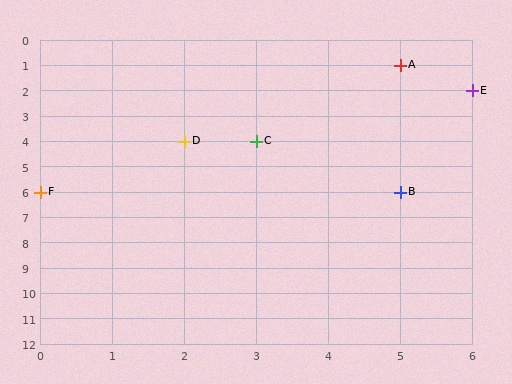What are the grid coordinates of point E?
Point E is at grid coordinates (6, 2).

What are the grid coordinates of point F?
Point F is at grid coordinates (0, 6).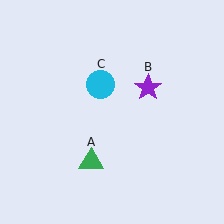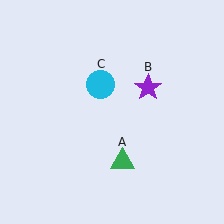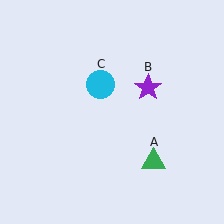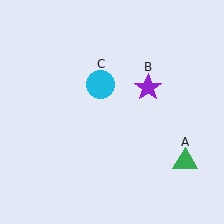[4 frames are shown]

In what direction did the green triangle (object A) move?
The green triangle (object A) moved right.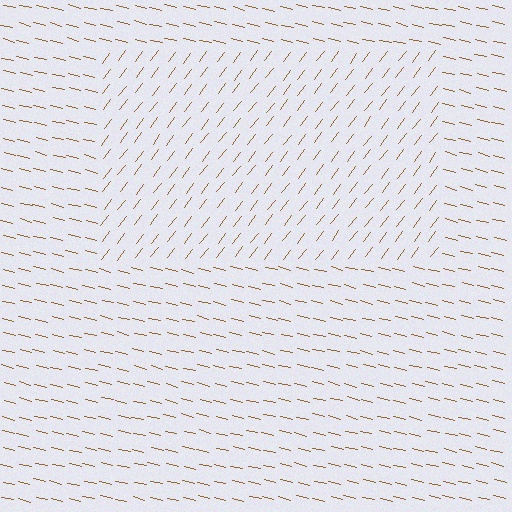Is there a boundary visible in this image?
Yes, there is a texture boundary formed by a change in line orientation.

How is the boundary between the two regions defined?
The boundary is defined purely by a change in line orientation (approximately 66 degrees difference). All lines are the same color and thickness.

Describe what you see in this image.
The image is filled with small brown line segments. A rectangle region in the image has lines oriented differently from the surrounding lines, creating a visible texture boundary.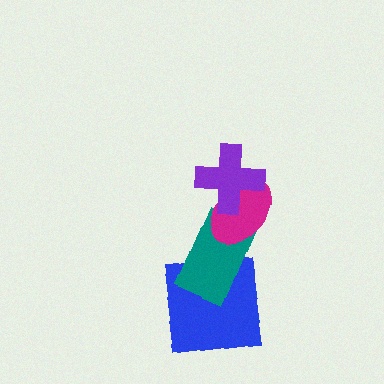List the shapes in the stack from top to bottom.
From top to bottom: the purple cross, the magenta ellipse, the teal rectangle, the blue square.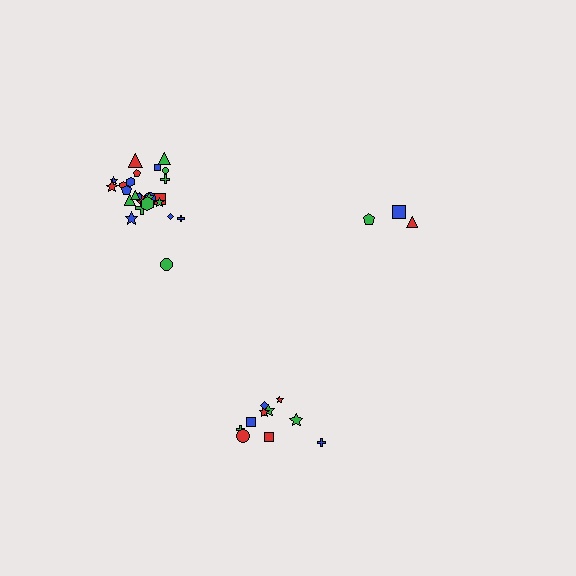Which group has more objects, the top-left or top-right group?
The top-left group.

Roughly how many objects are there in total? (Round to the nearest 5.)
Roughly 40 objects in total.